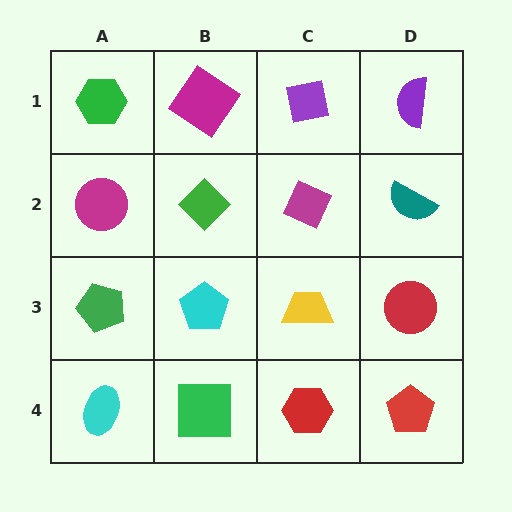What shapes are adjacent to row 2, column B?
A magenta diamond (row 1, column B), a cyan pentagon (row 3, column B), a magenta circle (row 2, column A), a magenta diamond (row 2, column C).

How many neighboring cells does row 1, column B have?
3.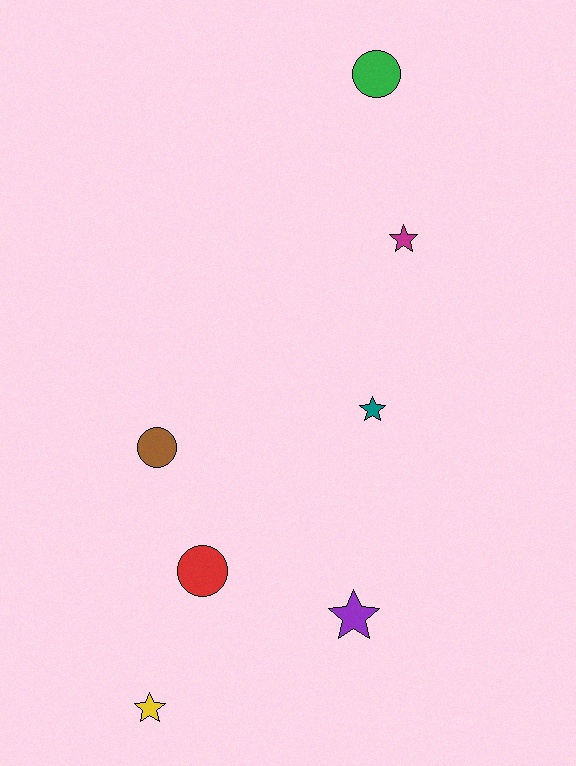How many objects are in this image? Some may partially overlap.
There are 7 objects.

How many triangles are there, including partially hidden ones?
There are no triangles.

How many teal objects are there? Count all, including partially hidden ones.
There is 1 teal object.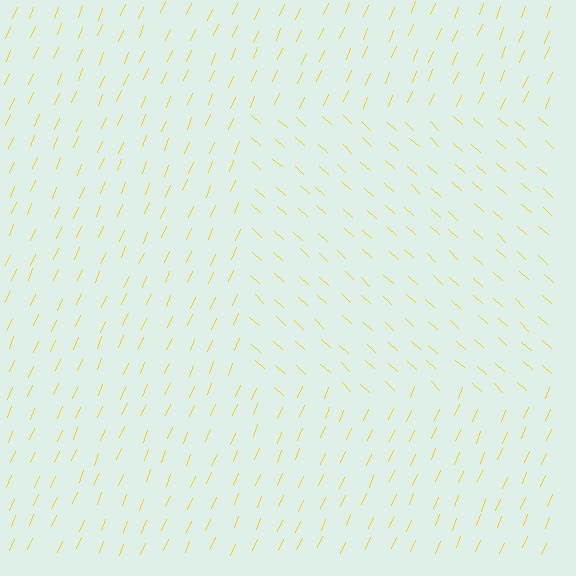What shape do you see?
I see a rectangle.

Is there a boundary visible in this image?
Yes, there is a texture boundary formed by a change in line orientation.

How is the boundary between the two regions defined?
The boundary is defined purely by a change in line orientation (approximately 71 degrees difference). All lines are the same color and thickness.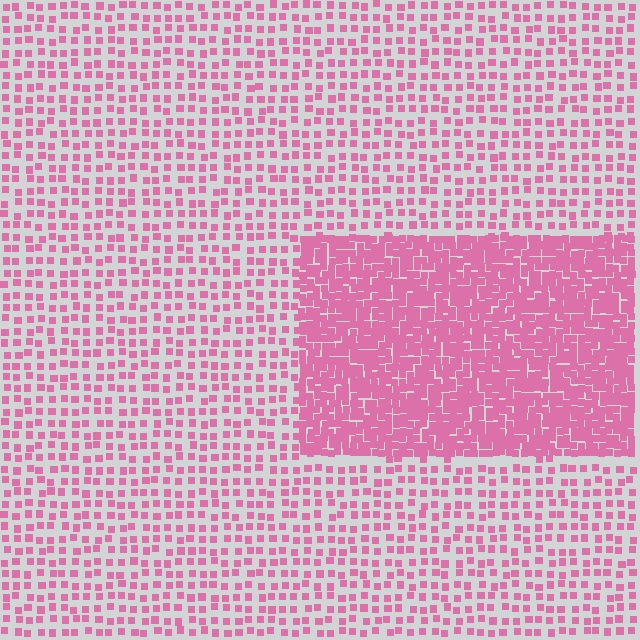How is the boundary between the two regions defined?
The boundary is defined by a change in element density (approximately 2.6x ratio). All elements are the same color, size, and shape.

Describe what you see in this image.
The image contains small pink elements arranged at two different densities. A rectangle-shaped region is visible where the elements are more densely packed than the surrounding area.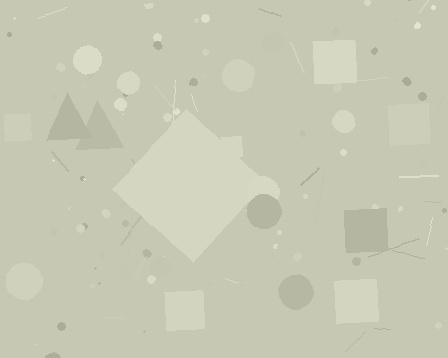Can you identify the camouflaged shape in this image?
The camouflaged shape is a diamond.